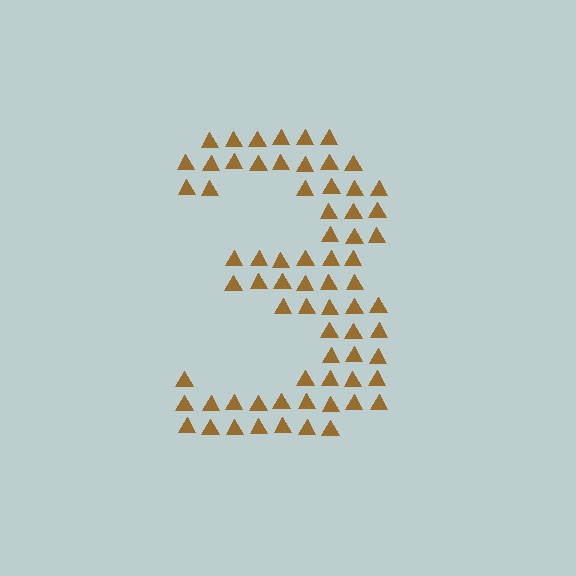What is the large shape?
The large shape is the digit 3.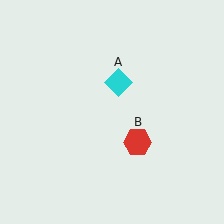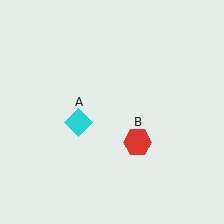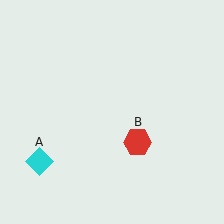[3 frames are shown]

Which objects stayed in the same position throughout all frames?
Red hexagon (object B) remained stationary.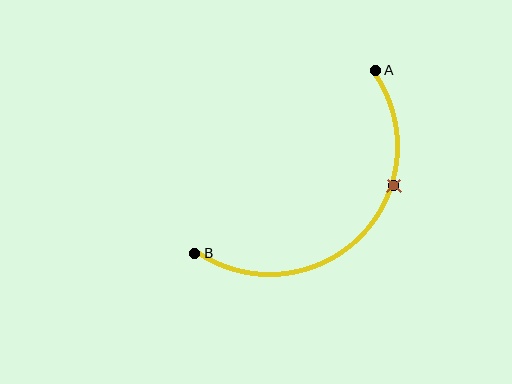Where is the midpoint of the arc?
The arc midpoint is the point on the curve farthest from the straight line joining A and B. It sits below and to the right of that line.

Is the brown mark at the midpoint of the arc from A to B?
No. The brown mark lies on the arc but is closer to endpoint A. The arc midpoint would be at the point on the curve equidistant along the arc from both A and B.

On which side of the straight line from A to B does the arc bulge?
The arc bulges below and to the right of the straight line connecting A and B.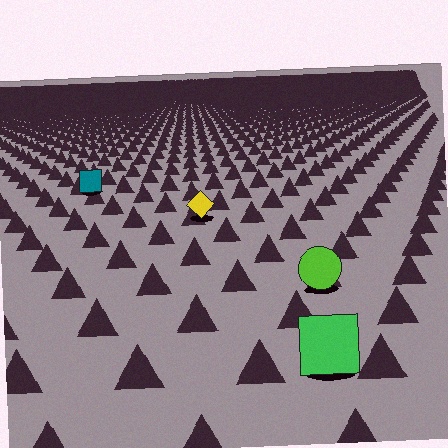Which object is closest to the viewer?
The green square is closest. The texture marks near it are larger and more spread out.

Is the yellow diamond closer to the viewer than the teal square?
Yes. The yellow diamond is closer — you can tell from the texture gradient: the ground texture is coarser near it.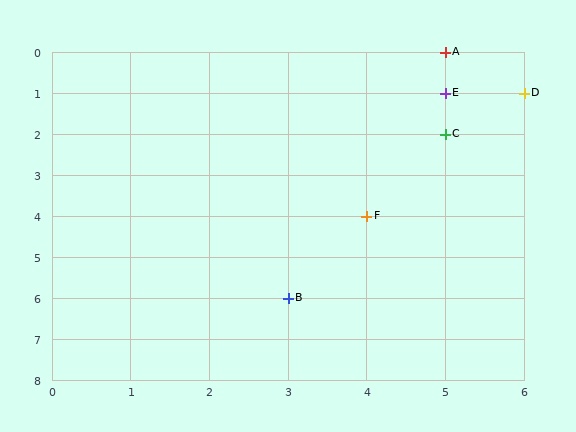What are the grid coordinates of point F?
Point F is at grid coordinates (4, 4).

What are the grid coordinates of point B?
Point B is at grid coordinates (3, 6).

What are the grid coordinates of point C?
Point C is at grid coordinates (5, 2).